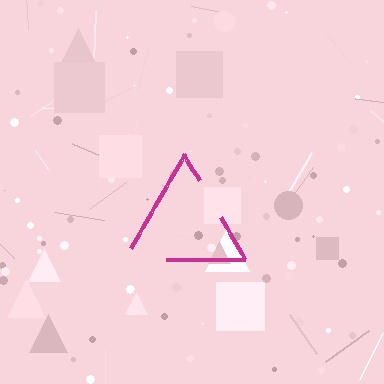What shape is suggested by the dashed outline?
The dashed outline suggests a triangle.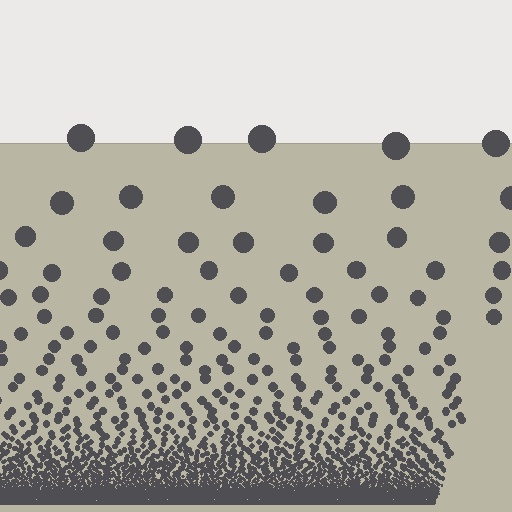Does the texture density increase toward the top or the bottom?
Density increases toward the bottom.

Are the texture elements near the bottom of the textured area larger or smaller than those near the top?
Smaller. The gradient is inverted — elements near the bottom are smaller and denser.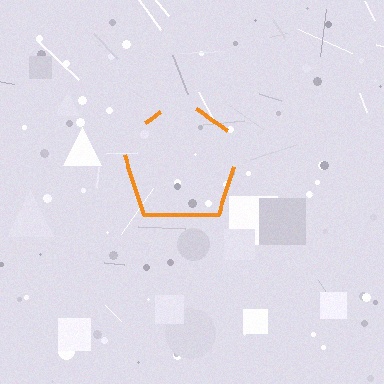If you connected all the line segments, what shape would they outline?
They would outline a pentagon.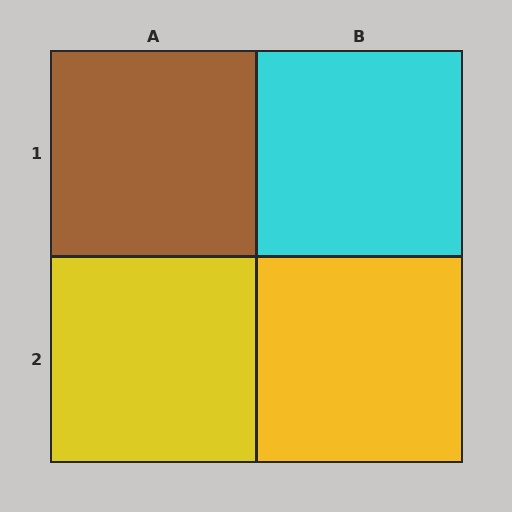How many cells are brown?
1 cell is brown.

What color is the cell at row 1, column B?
Cyan.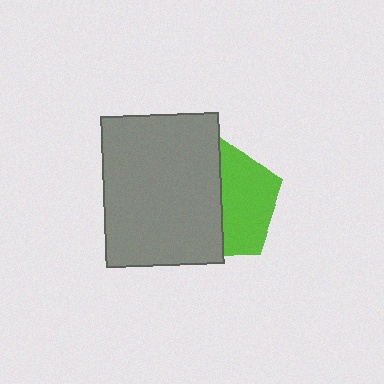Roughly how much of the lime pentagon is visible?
About half of it is visible (roughly 48%).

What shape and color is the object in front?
The object in front is a gray rectangle.